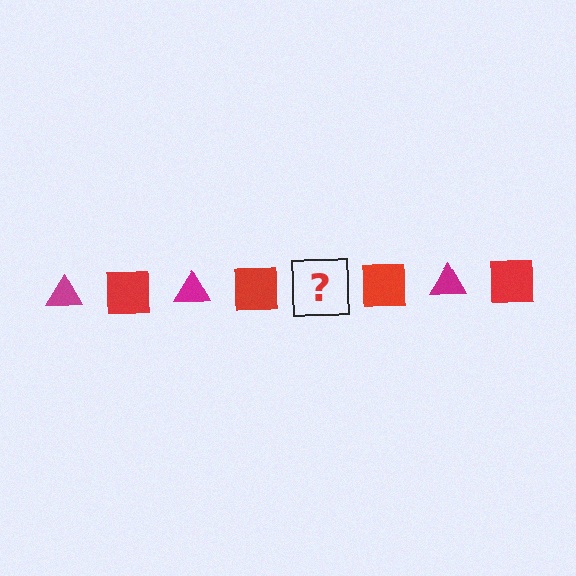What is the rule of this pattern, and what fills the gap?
The rule is that the pattern alternates between magenta triangle and red square. The gap should be filled with a magenta triangle.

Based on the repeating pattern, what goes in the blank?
The blank should be a magenta triangle.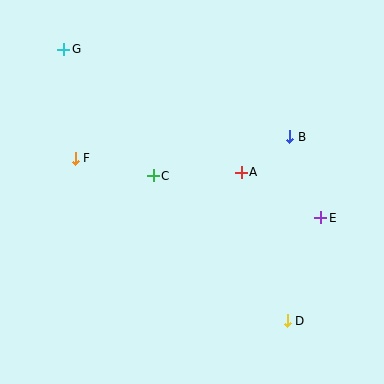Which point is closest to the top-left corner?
Point G is closest to the top-left corner.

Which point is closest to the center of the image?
Point C at (153, 176) is closest to the center.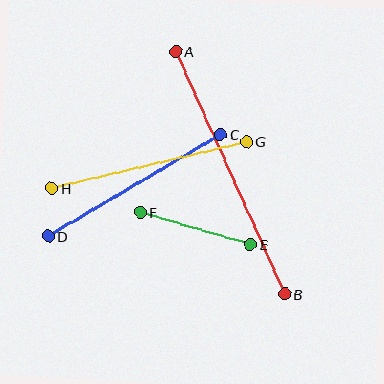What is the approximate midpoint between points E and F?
The midpoint is at approximately (195, 228) pixels.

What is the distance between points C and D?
The distance is approximately 200 pixels.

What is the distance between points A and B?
The distance is approximately 266 pixels.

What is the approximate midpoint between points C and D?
The midpoint is at approximately (134, 185) pixels.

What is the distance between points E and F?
The distance is approximately 115 pixels.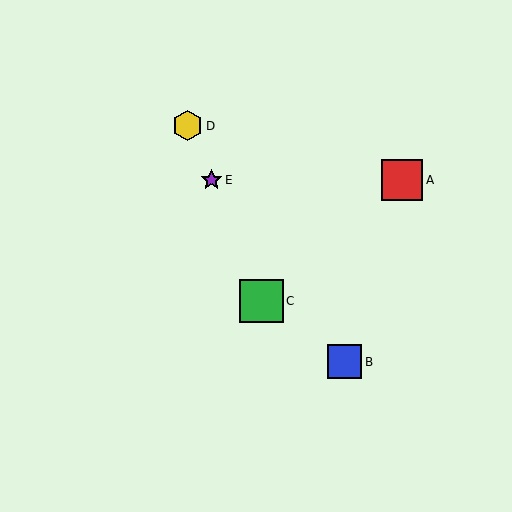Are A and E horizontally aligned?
Yes, both are at y≈180.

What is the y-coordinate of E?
Object E is at y≈180.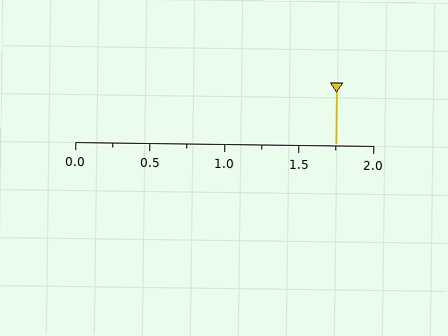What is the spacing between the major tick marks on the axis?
The major ticks are spaced 0.5 apart.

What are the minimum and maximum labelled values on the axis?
The axis runs from 0.0 to 2.0.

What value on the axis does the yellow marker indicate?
The marker indicates approximately 1.75.